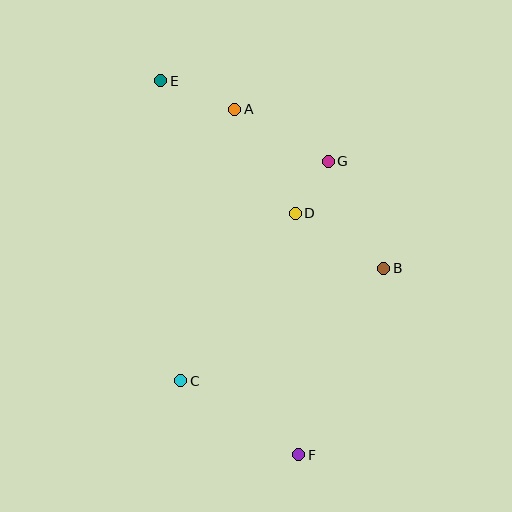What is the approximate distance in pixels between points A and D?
The distance between A and D is approximately 120 pixels.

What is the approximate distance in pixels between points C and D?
The distance between C and D is approximately 203 pixels.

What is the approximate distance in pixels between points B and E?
The distance between B and E is approximately 291 pixels.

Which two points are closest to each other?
Points D and G are closest to each other.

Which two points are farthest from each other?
Points E and F are farthest from each other.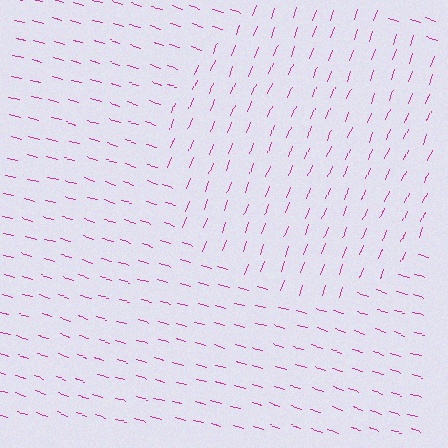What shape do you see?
I see a circle.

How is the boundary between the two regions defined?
The boundary is defined purely by a change in line orientation (approximately 85 degrees difference). All lines are the same color and thickness.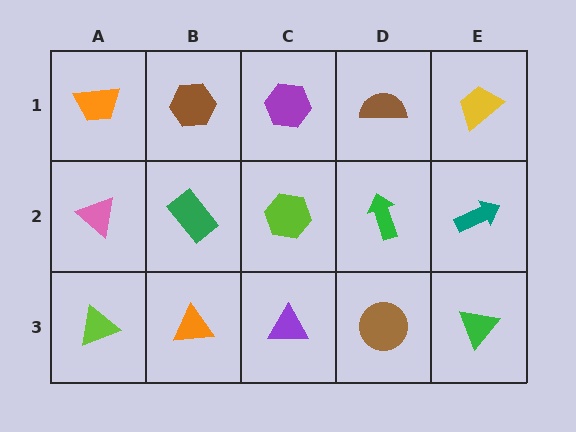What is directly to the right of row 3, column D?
A green triangle.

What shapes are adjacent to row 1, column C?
A lime hexagon (row 2, column C), a brown hexagon (row 1, column B), a brown semicircle (row 1, column D).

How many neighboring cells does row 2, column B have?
4.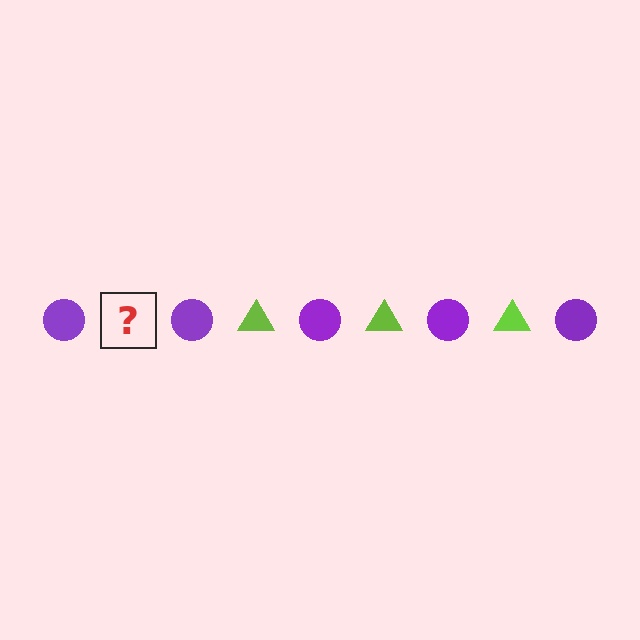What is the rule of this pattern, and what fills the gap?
The rule is that the pattern alternates between purple circle and lime triangle. The gap should be filled with a lime triangle.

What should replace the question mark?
The question mark should be replaced with a lime triangle.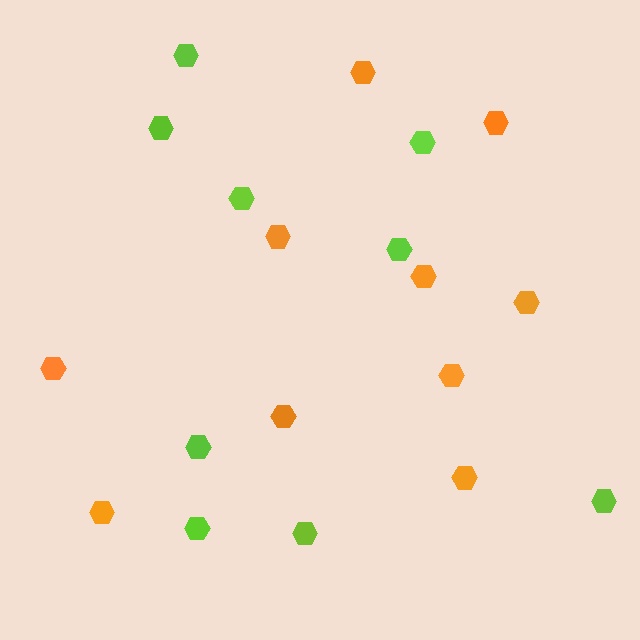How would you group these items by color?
There are 2 groups: one group of lime hexagons (9) and one group of orange hexagons (10).